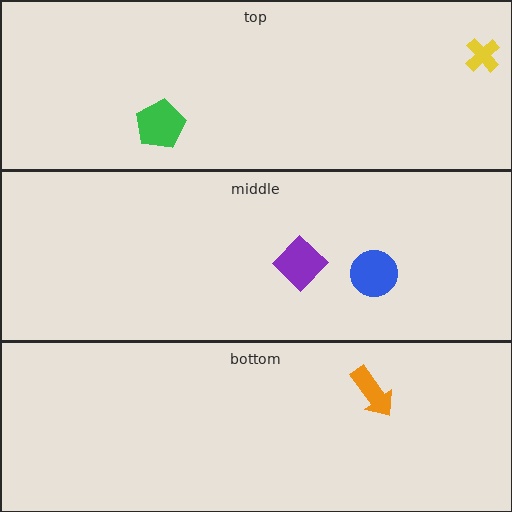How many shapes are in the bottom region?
1.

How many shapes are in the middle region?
2.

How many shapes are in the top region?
2.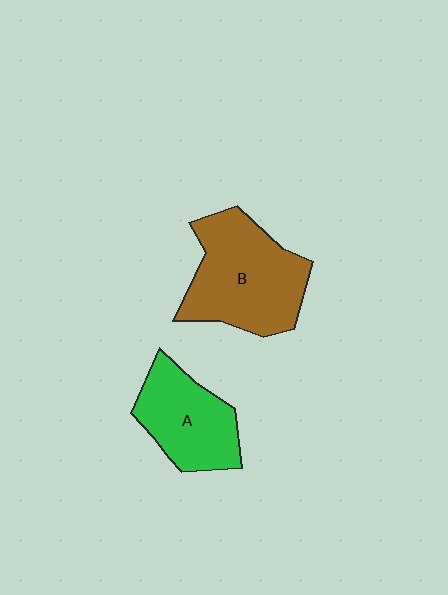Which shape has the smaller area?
Shape A (green).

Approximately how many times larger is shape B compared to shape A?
Approximately 1.4 times.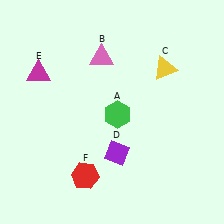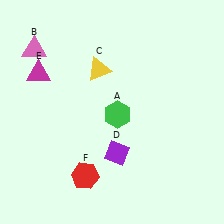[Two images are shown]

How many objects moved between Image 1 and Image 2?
2 objects moved between the two images.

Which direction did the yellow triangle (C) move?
The yellow triangle (C) moved left.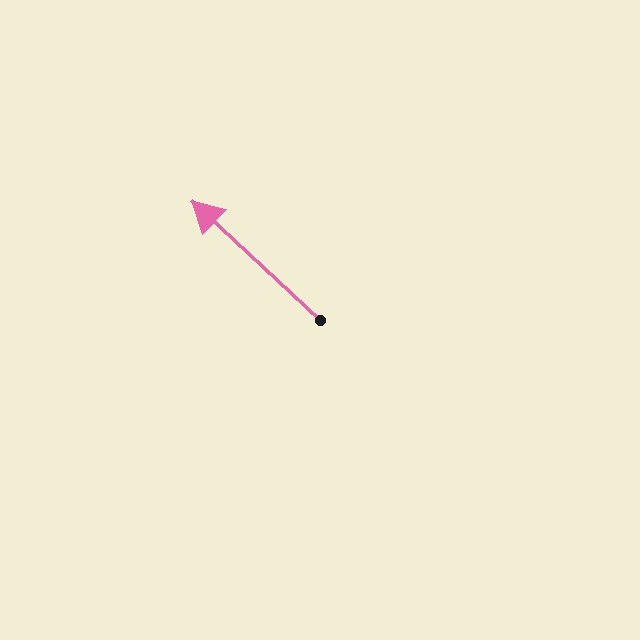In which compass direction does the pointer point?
Northwest.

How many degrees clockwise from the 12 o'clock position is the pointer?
Approximately 313 degrees.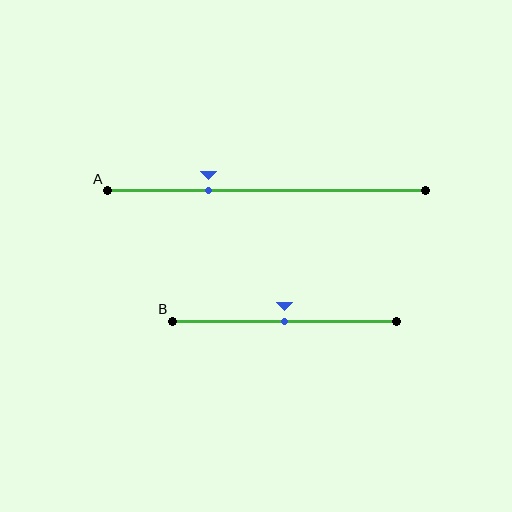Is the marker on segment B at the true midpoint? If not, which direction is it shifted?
Yes, the marker on segment B is at the true midpoint.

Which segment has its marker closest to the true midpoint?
Segment B has its marker closest to the true midpoint.